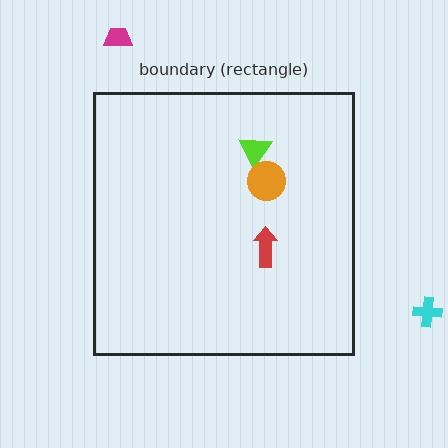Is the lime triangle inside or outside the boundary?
Inside.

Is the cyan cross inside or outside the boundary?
Outside.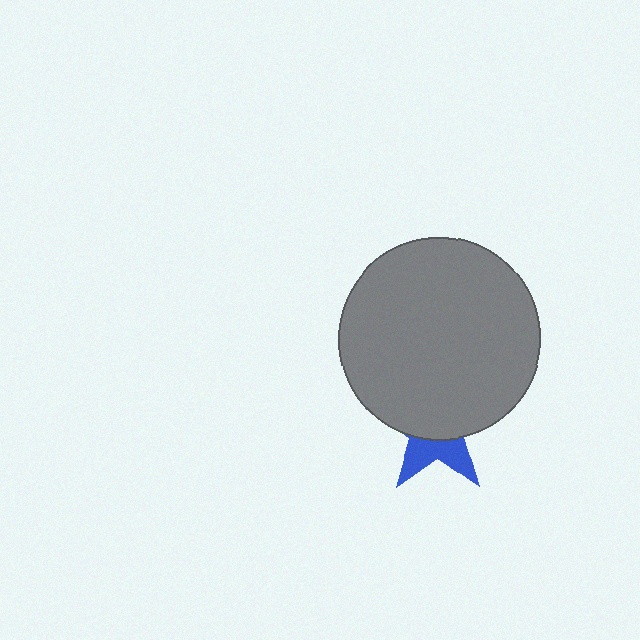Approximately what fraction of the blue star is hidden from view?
Roughly 63% of the blue star is hidden behind the gray circle.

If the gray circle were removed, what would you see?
You would see the complete blue star.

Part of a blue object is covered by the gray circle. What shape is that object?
It is a star.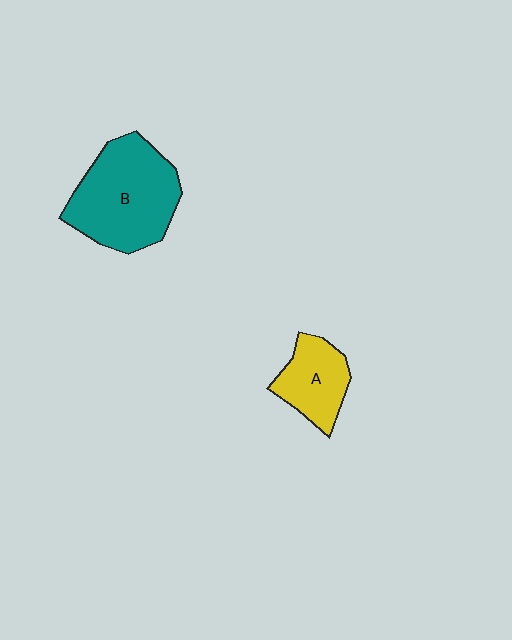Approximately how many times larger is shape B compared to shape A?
Approximately 2.0 times.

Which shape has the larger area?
Shape B (teal).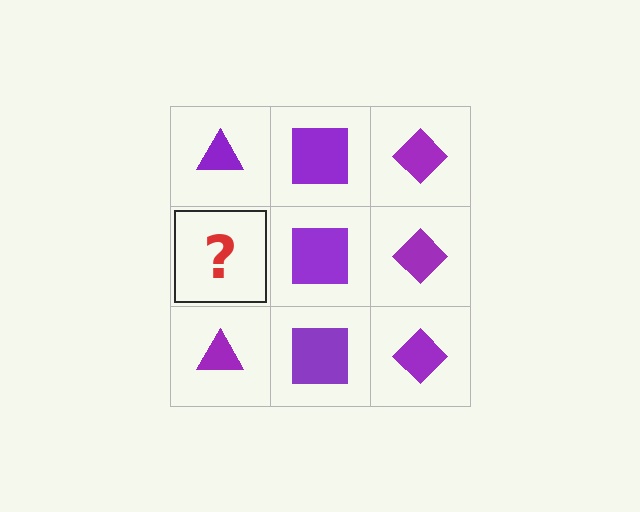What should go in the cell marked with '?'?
The missing cell should contain a purple triangle.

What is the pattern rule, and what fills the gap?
The rule is that each column has a consistent shape. The gap should be filled with a purple triangle.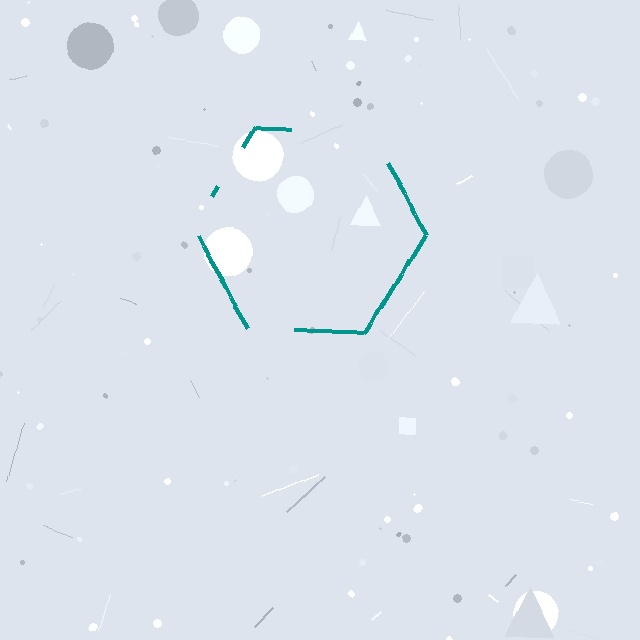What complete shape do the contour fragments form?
The contour fragments form a hexagon.